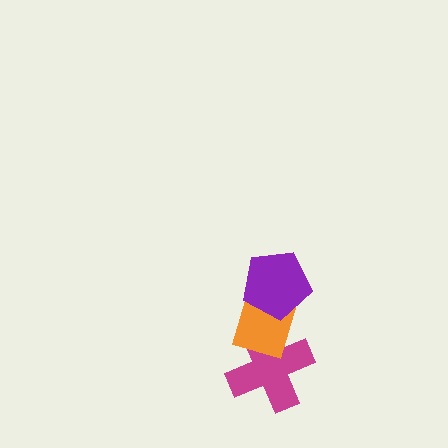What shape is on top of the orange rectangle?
The purple pentagon is on top of the orange rectangle.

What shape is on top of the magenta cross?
The orange rectangle is on top of the magenta cross.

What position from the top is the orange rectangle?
The orange rectangle is 2nd from the top.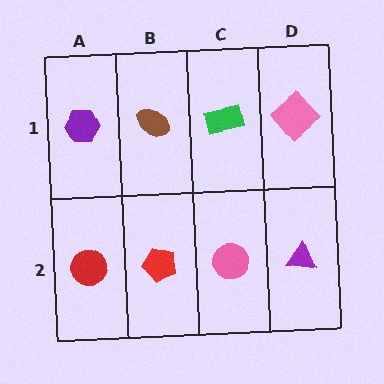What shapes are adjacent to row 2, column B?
A brown ellipse (row 1, column B), a red circle (row 2, column A), a pink circle (row 2, column C).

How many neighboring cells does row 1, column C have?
3.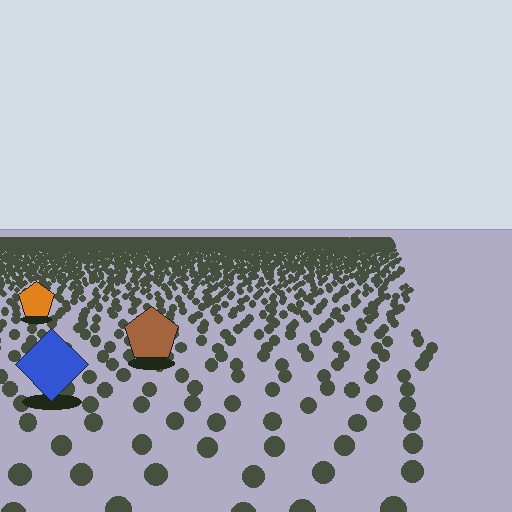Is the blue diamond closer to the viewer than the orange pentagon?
Yes. The blue diamond is closer — you can tell from the texture gradient: the ground texture is coarser near it.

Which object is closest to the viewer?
The blue diamond is closest. The texture marks near it are larger and more spread out.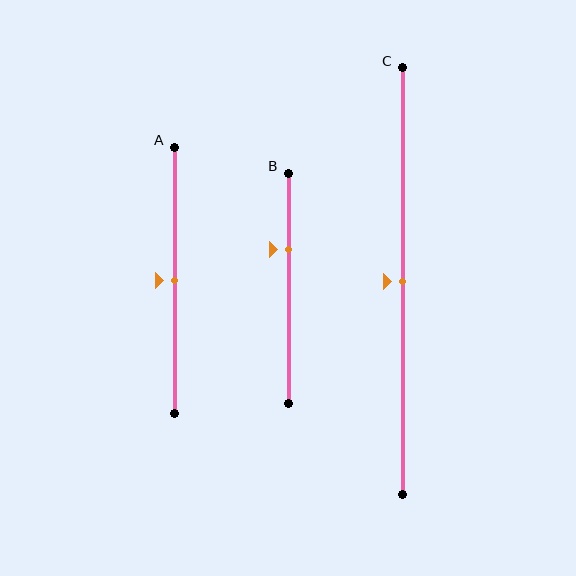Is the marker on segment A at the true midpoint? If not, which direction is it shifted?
Yes, the marker on segment A is at the true midpoint.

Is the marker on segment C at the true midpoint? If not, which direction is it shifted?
Yes, the marker on segment C is at the true midpoint.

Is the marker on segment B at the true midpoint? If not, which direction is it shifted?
No, the marker on segment B is shifted upward by about 17% of the segment length.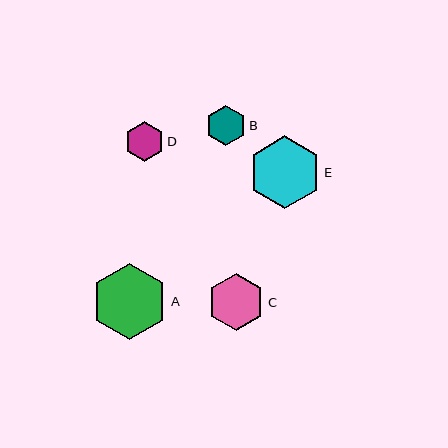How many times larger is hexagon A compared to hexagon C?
Hexagon A is approximately 1.3 times the size of hexagon C.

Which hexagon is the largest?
Hexagon A is the largest with a size of approximately 76 pixels.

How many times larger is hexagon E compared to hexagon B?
Hexagon E is approximately 1.8 times the size of hexagon B.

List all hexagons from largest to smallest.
From largest to smallest: A, E, C, B, D.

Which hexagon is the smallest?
Hexagon D is the smallest with a size of approximately 39 pixels.